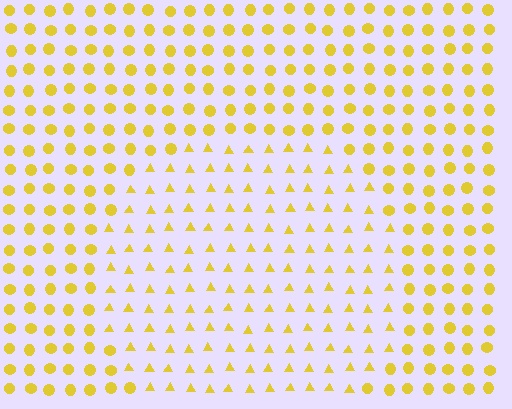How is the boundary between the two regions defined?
The boundary is defined by a change in element shape: triangles inside vs. circles outside. All elements share the same color and spacing.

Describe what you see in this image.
The image is filled with small yellow elements arranged in a uniform grid. A circle-shaped region contains triangles, while the surrounding area contains circles. The boundary is defined purely by the change in element shape.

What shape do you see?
I see a circle.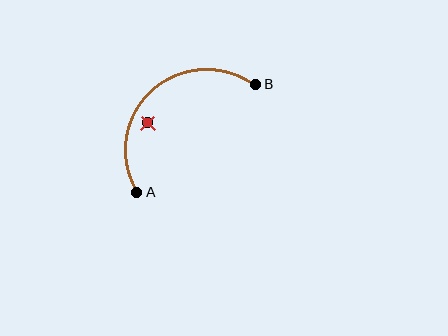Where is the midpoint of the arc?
The arc midpoint is the point on the curve farthest from the straight line joining A and B. It sits above and to the left of that line.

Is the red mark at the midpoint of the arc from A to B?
No — the red mark does not lie on the arc at all. It sits slightly inside the curve.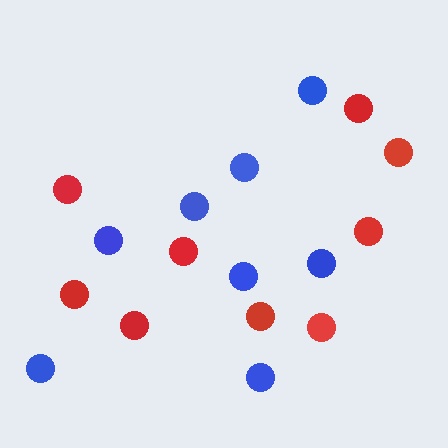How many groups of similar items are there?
There are 2 groups: one group of blue circles (8) and one group of red circles (9).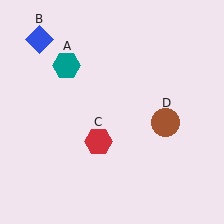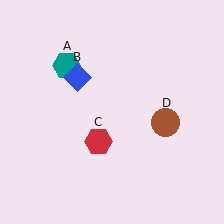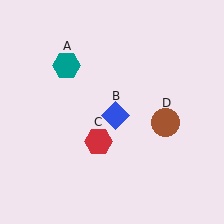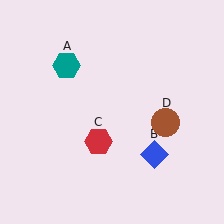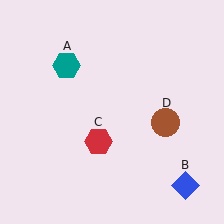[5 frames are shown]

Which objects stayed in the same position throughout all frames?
Teal hexagon (object A) and red hexagon (object C) and brown circle (object D) remained stationary.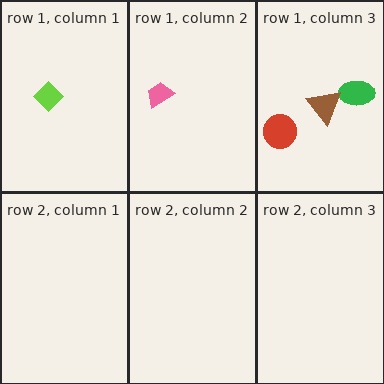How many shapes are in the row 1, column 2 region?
1.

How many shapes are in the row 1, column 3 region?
3.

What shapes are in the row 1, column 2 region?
The pink trapezoid.